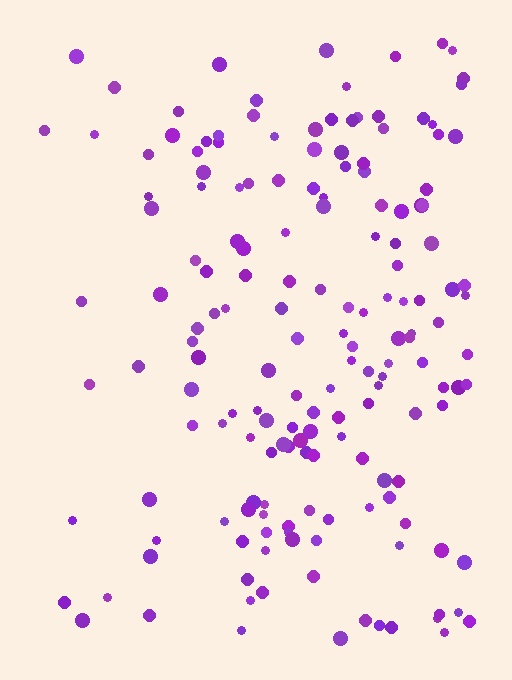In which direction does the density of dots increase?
From left to right, with the right side densest.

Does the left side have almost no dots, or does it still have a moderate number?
Still a moderate number, just noticeably fewer than the right.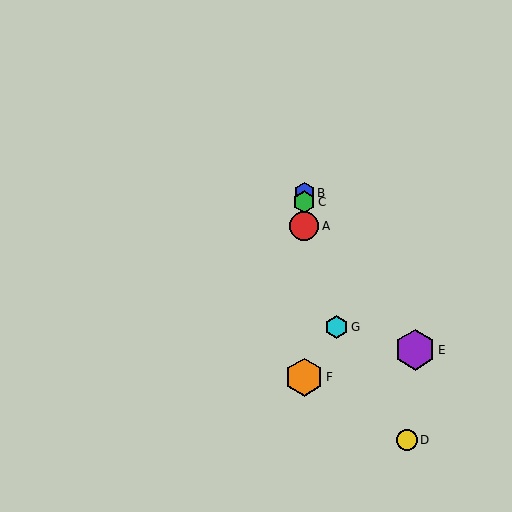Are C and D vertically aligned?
No, C is at x≈304 and D is at x≈407.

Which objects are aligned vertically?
Objects A, B, C, F are aligned vertically.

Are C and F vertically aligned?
Yes, both are at x≈304.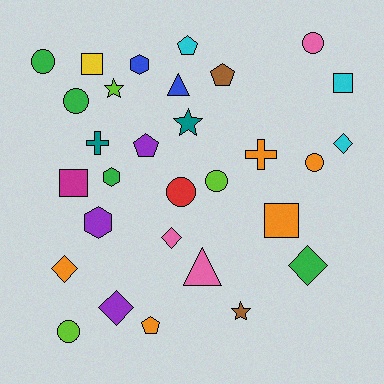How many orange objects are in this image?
There are 5 orange objects.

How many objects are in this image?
There are 30 objects.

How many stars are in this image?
There are 3 stars.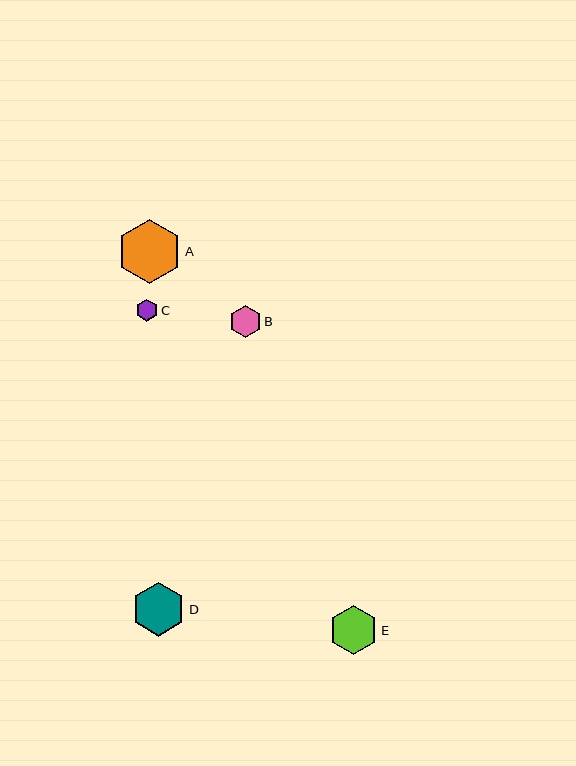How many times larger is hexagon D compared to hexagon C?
Hexagon D is approximately 2.4 times the size of hexagon C.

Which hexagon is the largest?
Hexagon A is the largest with a size of approximately 64 pixels.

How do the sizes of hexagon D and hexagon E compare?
Hexagon D and hexagon E are approximately the same size.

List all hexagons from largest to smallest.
From largest to smallest: A, D, E, B, C.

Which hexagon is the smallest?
Hexagon C is the smallest with a size of approximately 22 pixels.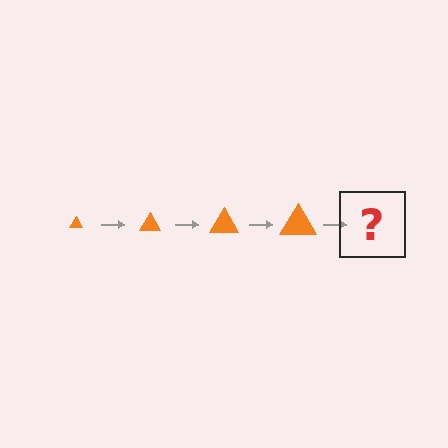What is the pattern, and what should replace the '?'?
The pattern is that the triangle gets progressively larger each step. The '?' should be an orange triangle, larger than the previous one.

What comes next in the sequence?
The next element should be an orange triangle, larger than the previous one.